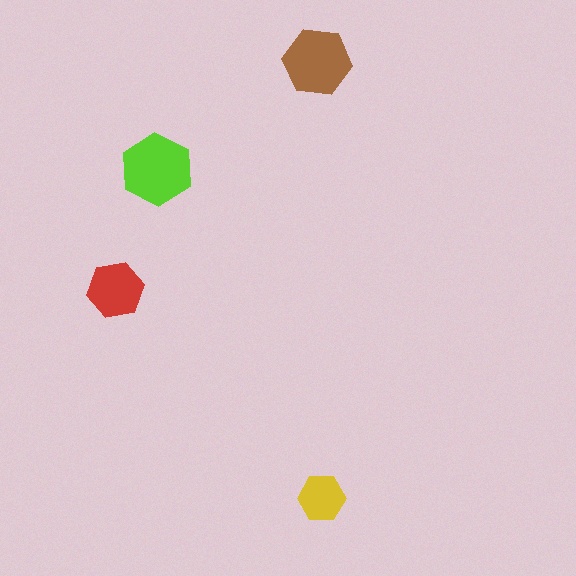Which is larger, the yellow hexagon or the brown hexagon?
The brown one.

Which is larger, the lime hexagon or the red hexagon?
The lime one.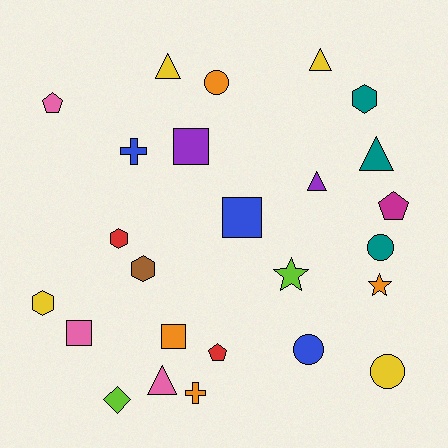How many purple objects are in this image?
There are 2 purple objects.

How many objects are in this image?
There are 25 objects.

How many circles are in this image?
There are 4 circles.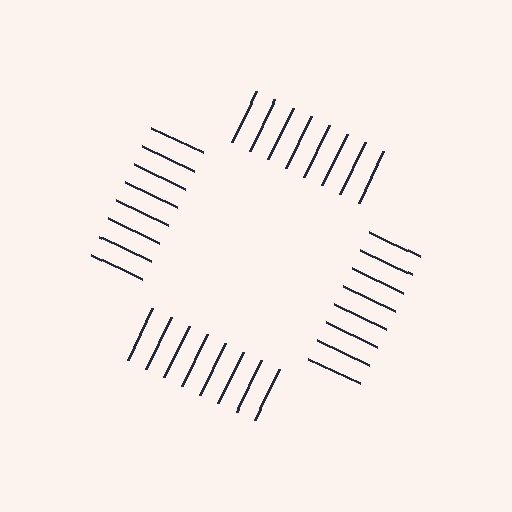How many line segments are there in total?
32 — 8 along each of the 4 edges.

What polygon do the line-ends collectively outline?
An illusory square — the line segments terminate on its edges but no continuous stroke is drawn.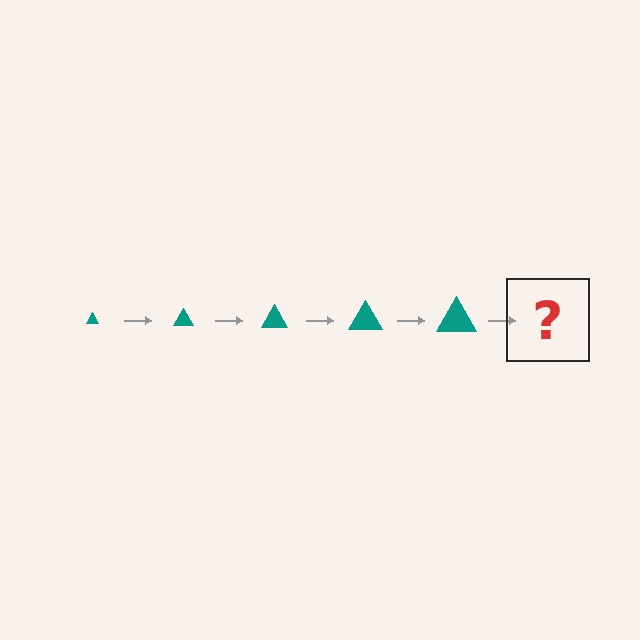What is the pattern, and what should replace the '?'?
The pattern is that the triangle gets progressively larger each step. The '?' should be a teal triangle, larger than the previous one.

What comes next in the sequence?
The next element should be a teal triangle, larger than the previous one.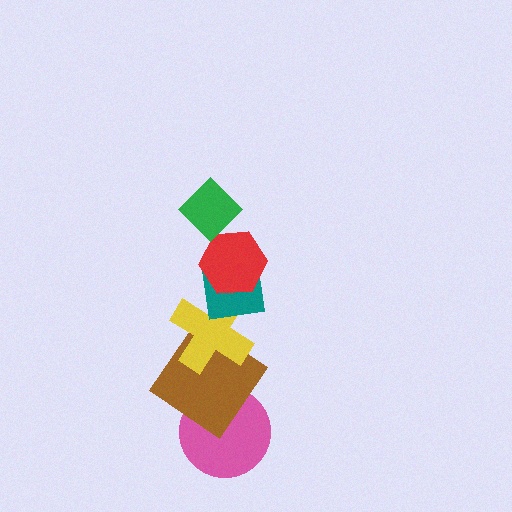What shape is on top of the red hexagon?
The green diamond is on top of the red hexagon.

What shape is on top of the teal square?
The red hexagon is on top of the teal square.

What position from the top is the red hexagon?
The red hexagon is 2nd from the top.